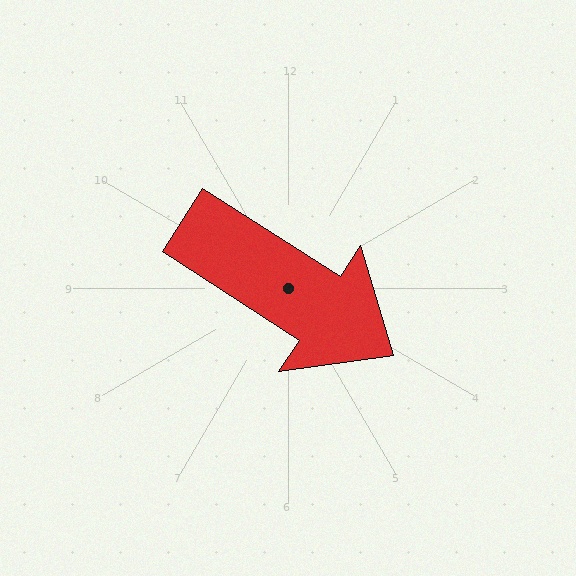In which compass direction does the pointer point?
Southeast.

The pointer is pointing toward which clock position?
Roughly 4 o'clock.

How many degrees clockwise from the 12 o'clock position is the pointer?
Approximately 123 degrees.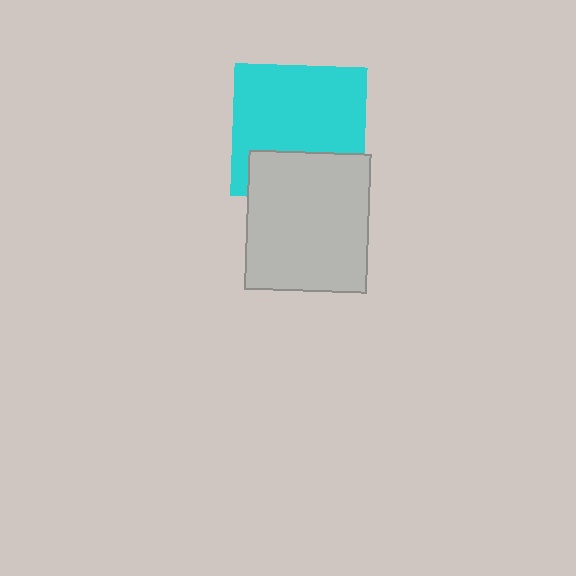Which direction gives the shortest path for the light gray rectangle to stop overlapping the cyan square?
Moving down gives the shortest separation.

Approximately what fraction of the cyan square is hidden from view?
Roughly 31% of the cyan square is hidden behind the light gray rectangle.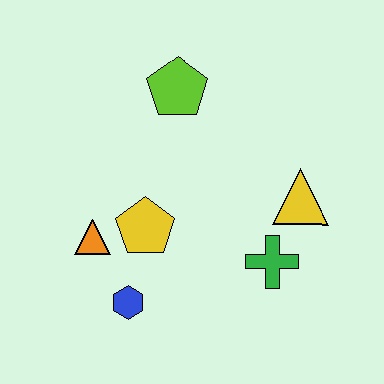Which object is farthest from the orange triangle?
The yellow triangle is farthest from the orange triangle.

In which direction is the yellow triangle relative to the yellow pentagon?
The yellow triangle is to the right of the yellow pentagon.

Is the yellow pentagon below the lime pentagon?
Yes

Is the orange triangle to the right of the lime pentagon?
No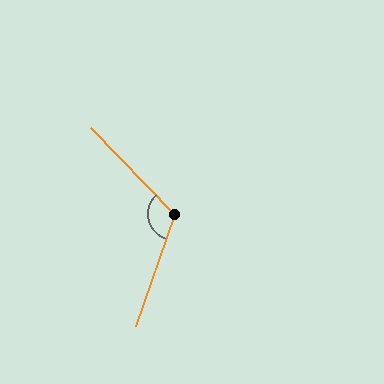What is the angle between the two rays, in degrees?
Approximately 117 degrees.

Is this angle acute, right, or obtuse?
It is obtuse.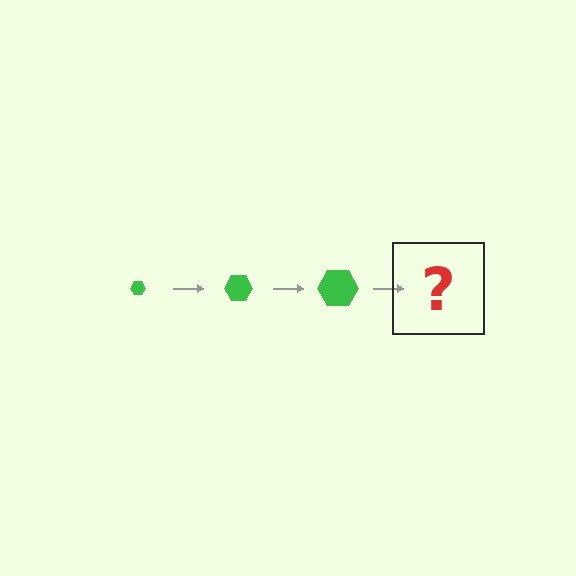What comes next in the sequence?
The next element should be a green hexagon, larger than the previous one.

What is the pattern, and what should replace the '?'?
The pattern is that the hexagon gets progressively larger each step. The '?' should be a green hexagon, larger than the previous one.